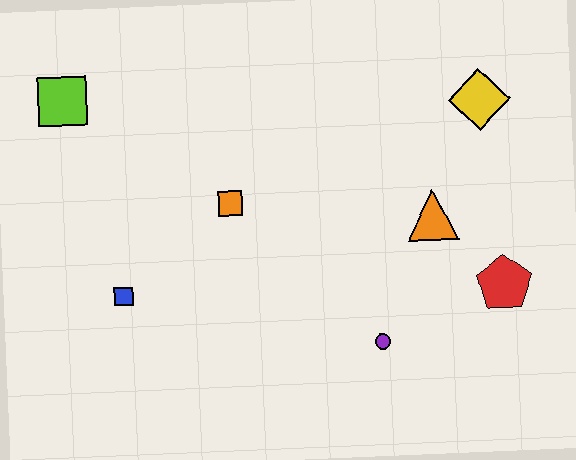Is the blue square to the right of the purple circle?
No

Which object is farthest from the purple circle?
The lime square is farthest from the purple circle.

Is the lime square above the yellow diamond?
Yes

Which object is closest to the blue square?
The orange square is closest to the blue square.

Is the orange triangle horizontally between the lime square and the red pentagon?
Yes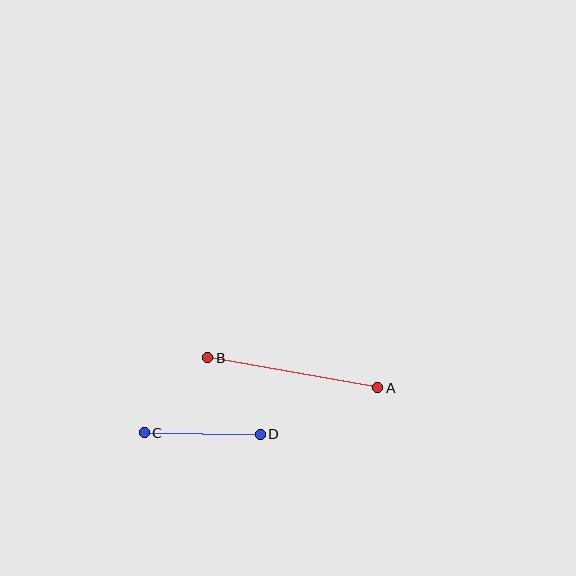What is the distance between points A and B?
The distance is approximately 173 pixels.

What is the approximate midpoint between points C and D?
The midpoint is at approximately (202, 434) pixels.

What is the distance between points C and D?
The distance is approximately 116 pixels.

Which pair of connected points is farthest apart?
Points A and B are farthest apart.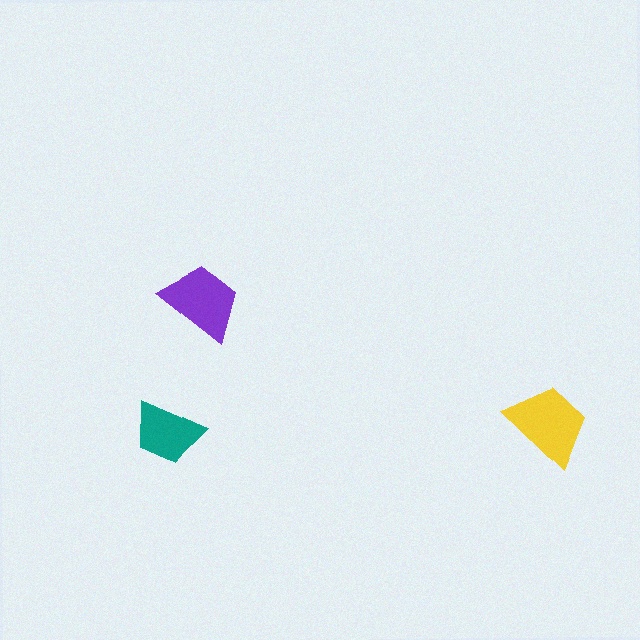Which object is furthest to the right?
The yellow trapezoid is rightmost.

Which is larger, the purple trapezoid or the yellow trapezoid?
The yellow one.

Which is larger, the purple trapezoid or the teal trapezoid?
The purple one.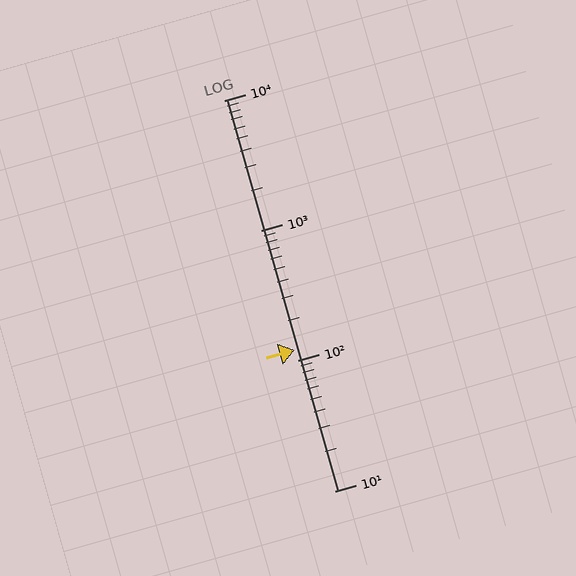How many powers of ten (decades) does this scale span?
The scale spans 3 decades, from 10 to 10000.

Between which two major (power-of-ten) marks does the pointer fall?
The pointer is between 100 and 1000.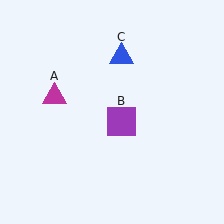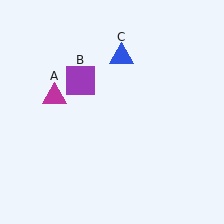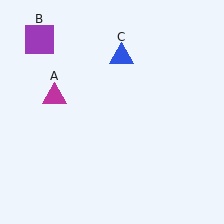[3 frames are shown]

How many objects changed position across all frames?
1 object changed position: purple square (object B).